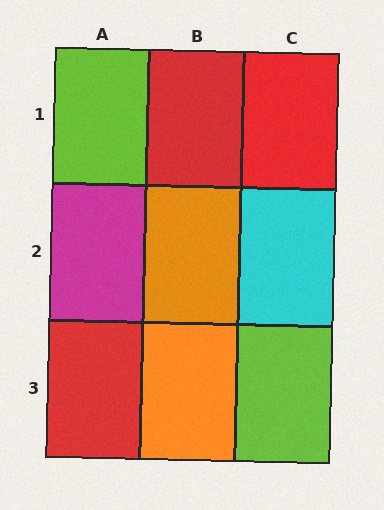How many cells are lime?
2 cells are lime.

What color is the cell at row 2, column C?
Cyan.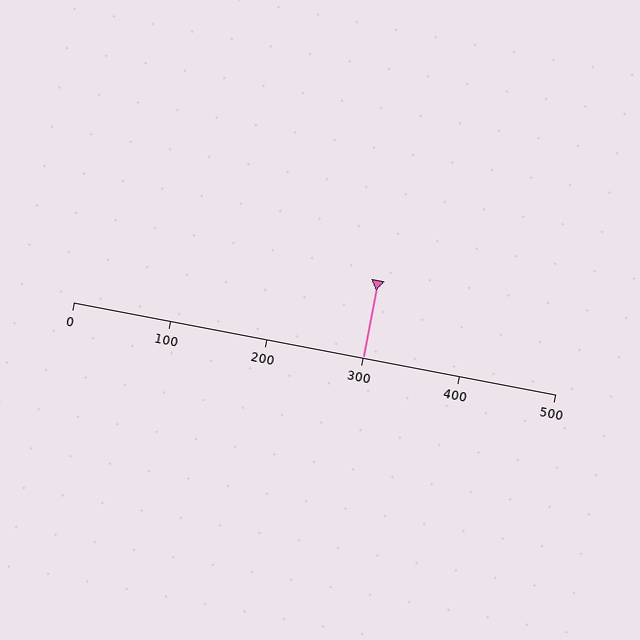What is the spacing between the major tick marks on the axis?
The major ticks are spaced 100 apart.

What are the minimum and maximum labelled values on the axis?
The axis runs from 0 to 500.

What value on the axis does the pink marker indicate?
The marker indicates approximately 300.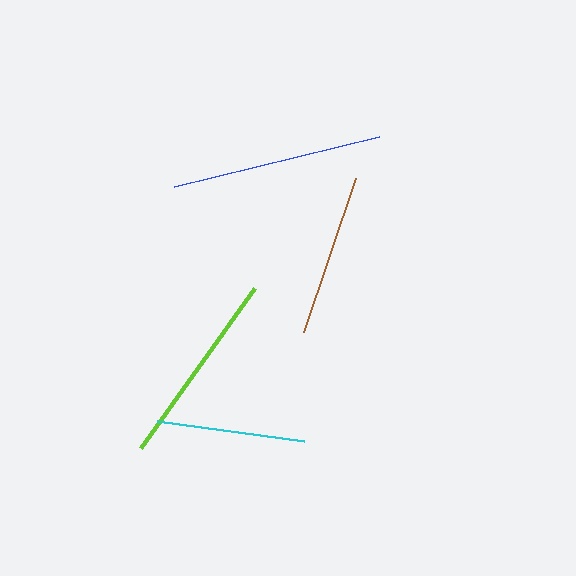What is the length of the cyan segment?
The cyan segment is approximately 148 pixels long.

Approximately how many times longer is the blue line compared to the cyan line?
The blue line is approximately 1.4 times the length of the cyan line.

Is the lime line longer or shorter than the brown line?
The lime line is longer than the brown line.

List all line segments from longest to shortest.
From longest to shortest: blue, lime, brown, cyan.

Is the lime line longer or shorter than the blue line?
The blue line is longer than the lime line.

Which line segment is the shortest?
The cyan line is the shortest at approximately 148 pixels.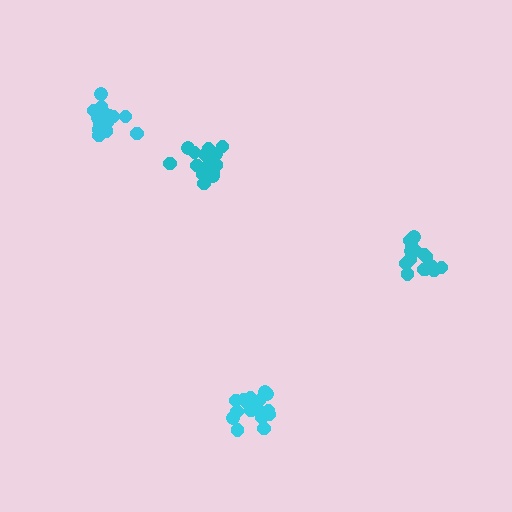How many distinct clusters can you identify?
There are 4 distinct clusters.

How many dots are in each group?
Group 1: 20 dots, Group 2: 16 dots, Group 3: 18 dots, Group 4: 16 dots (70 total).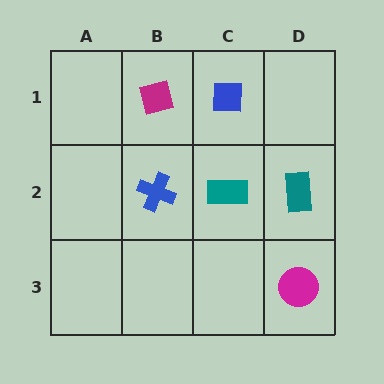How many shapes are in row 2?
3 shapes.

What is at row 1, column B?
A magenta square.